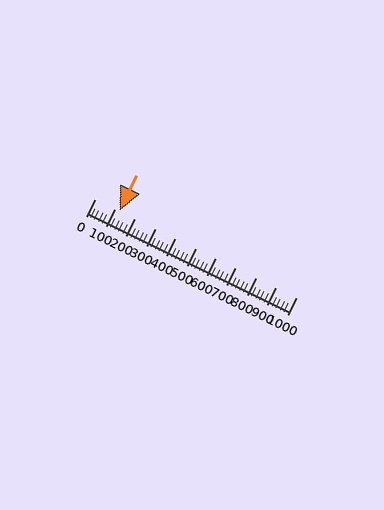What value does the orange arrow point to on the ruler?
The orange arrow points to approximately 121.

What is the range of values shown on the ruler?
The ruler shows values from 0 to 1000.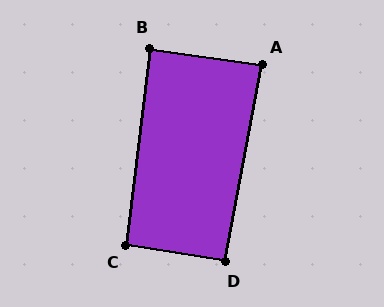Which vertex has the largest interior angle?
C, at approximately 92 degrees.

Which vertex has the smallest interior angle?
A, at approximately 88 degrees.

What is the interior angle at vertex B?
Approximately 89 degrees (approximately right).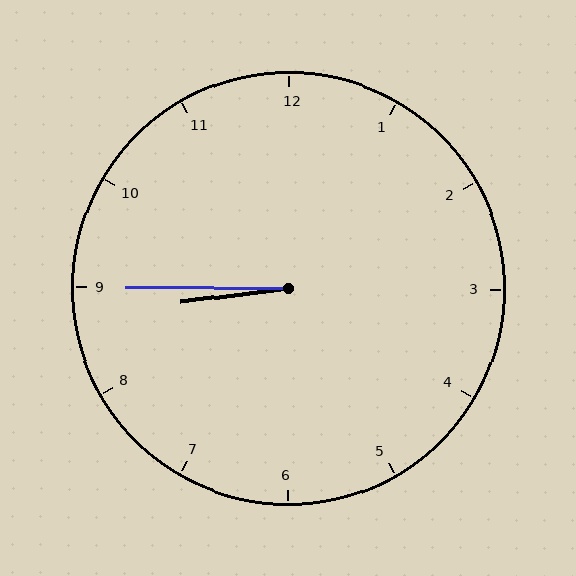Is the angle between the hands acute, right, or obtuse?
It is acute.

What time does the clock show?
8:45.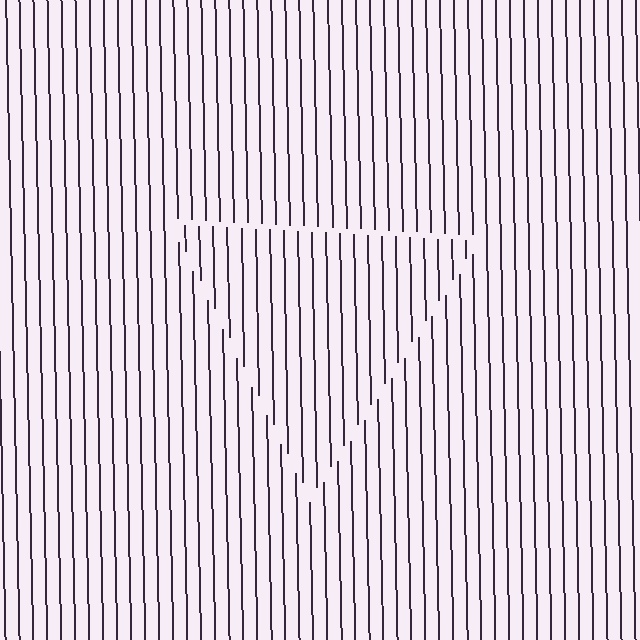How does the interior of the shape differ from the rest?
The interior of the shape contains the same grating, shifted by half a period — the contour is defined by the phase discontinuity where line-ends from the inner and outer gratings abut.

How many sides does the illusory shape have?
3 sides — the line-ends trace a triangle.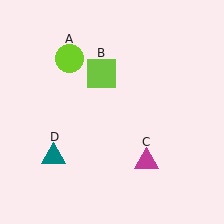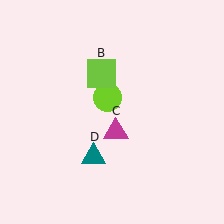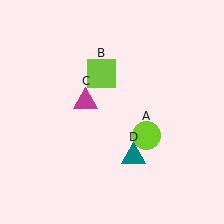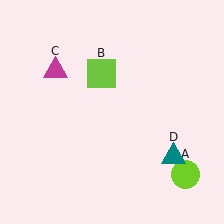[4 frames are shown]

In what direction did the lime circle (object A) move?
The lime circle (object A) moved down and to the right.